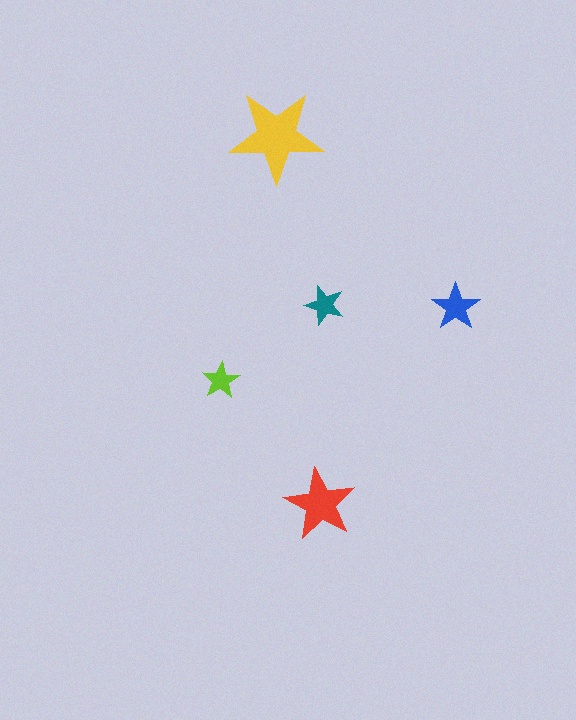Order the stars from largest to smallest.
the yellow one, the red one, the blue one, the teal one, the lime one.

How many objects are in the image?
There are 5 objects in the image.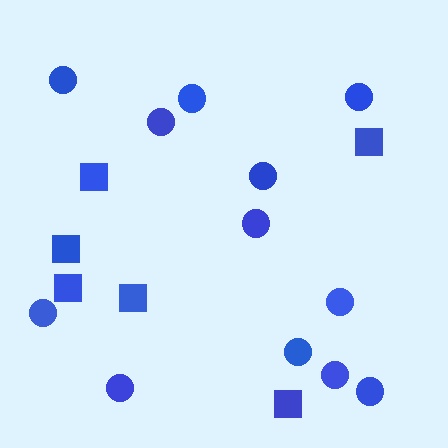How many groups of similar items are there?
There are 2 groups: one group of squares (6) and one group of circles (12).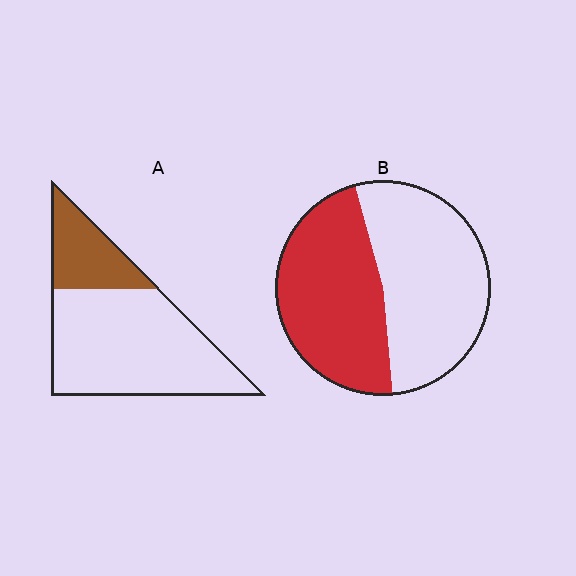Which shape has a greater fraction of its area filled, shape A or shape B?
Shape B.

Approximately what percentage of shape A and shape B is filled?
A is approximately 25% and B is approximately 45%.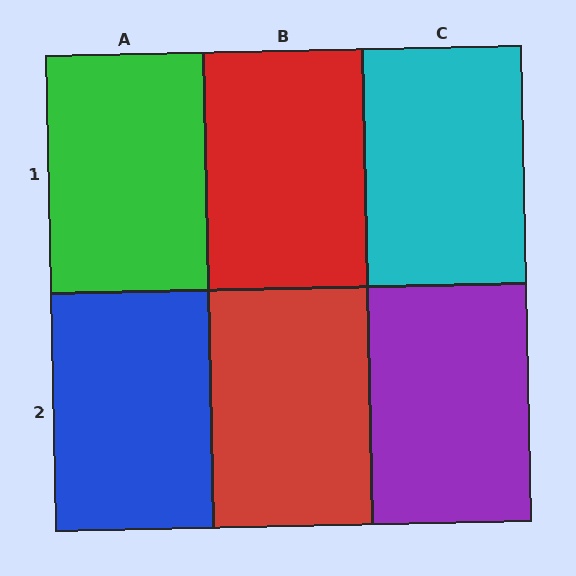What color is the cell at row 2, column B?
Red.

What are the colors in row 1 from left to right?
Green, red, cyan.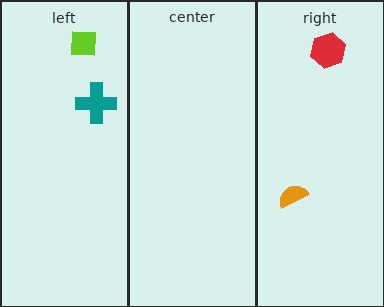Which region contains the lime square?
The left region.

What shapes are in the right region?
The red hexagon, the orange semicircle.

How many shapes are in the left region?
2.